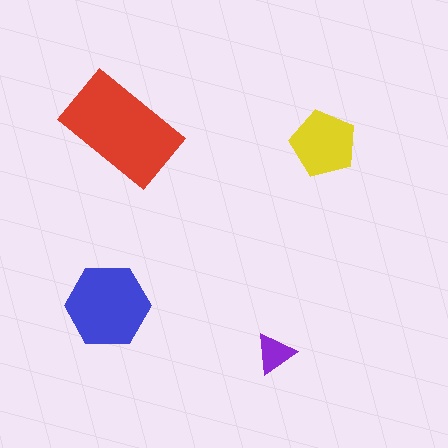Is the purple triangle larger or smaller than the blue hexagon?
Smaller.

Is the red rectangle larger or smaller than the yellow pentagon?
Larger.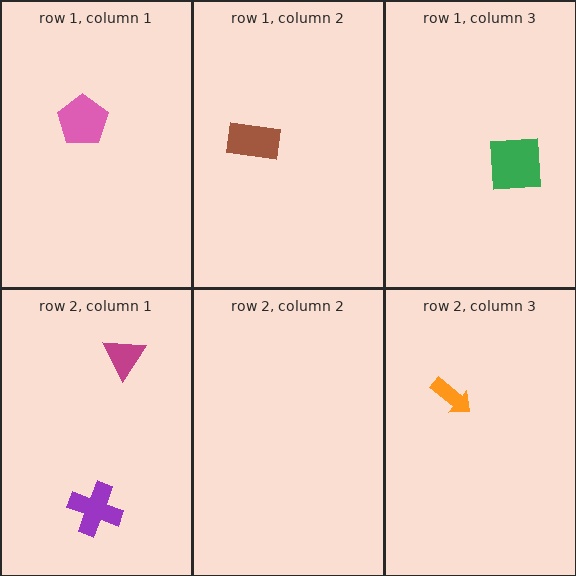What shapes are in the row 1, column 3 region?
The green square.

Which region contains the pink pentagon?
The row 1, column 1 region.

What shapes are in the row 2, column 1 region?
The magenta triangle, the purple cross.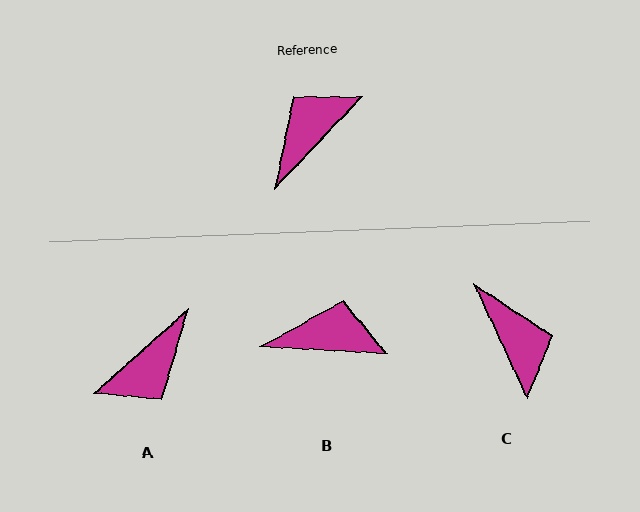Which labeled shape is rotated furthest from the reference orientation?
A, about 175 degrees away.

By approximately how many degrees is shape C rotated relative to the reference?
Approximately 112 degrees clockwise.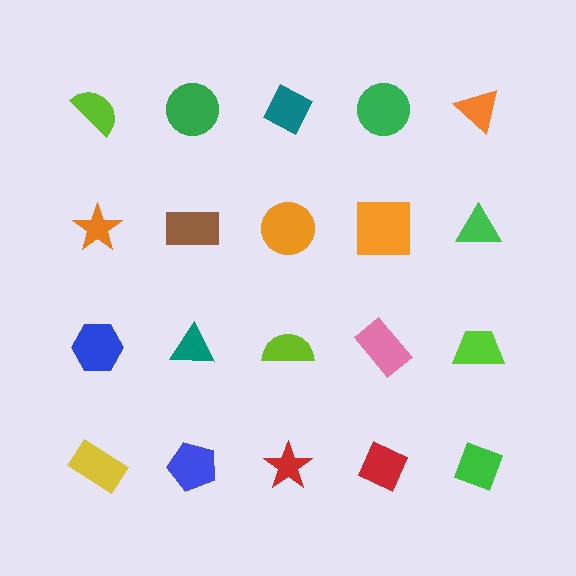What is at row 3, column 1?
A blue hexagon.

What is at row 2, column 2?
A brown rectangle.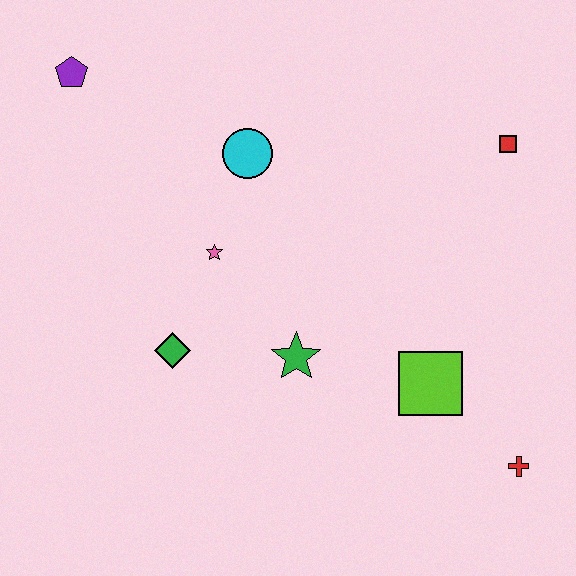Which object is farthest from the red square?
The purple pentagon is farthest from the red square.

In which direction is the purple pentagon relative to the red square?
The purple pentagon is to the left of the red square.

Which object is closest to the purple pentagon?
The cyan circle is closest to the purple pentagon.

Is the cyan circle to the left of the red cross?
Yes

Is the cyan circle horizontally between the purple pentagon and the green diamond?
No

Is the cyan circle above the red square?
No